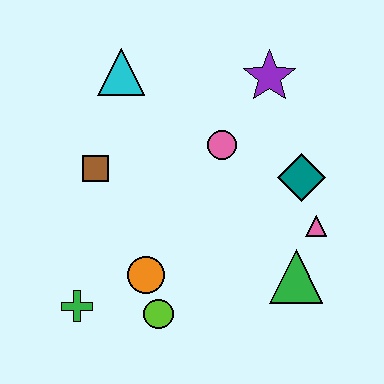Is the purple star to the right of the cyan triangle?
Yes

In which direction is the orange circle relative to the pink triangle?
The orange circle is to the left of the pink triangle.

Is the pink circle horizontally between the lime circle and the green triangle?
Yes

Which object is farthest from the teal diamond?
The green cross is farthest from the teal diamond.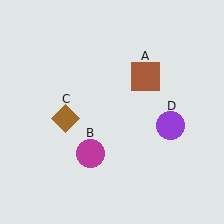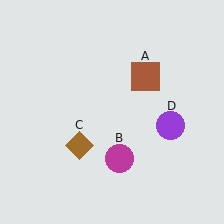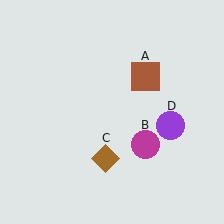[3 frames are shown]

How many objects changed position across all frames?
2 objects changed position: magenta circle (object B), brown diamond (object C).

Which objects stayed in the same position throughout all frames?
Brown square (object A) and purple circle (object D) remained stationary.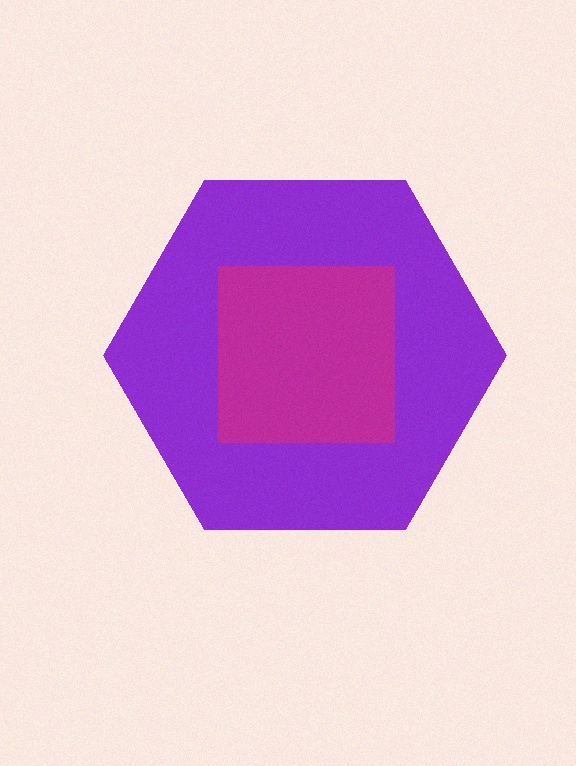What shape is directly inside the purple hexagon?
The magenta square.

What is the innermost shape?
The magenta square.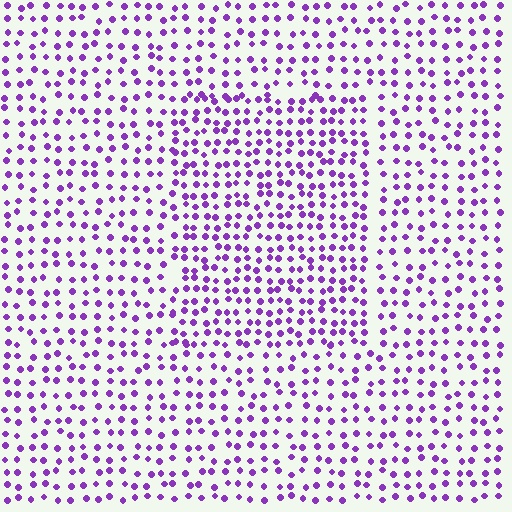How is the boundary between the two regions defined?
The boundary is defined by a change in element density (approximately 1.5x ratio). All elements are the same color, size, and shape.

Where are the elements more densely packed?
The elements are more densely packed inside the rectangle boundary.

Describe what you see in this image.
The image contains small purple elements arranged at two different densities. A rectangle-shaped region is visible where the elements are more densely packed than the surrounding area.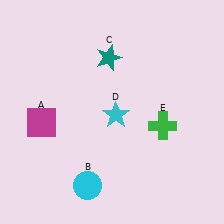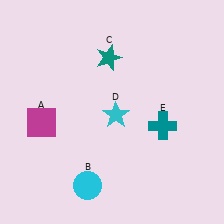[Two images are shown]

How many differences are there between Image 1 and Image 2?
There is 1 difference between the two images.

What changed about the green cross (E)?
In Image 1, E is green. In Image 2, it changed to teal.